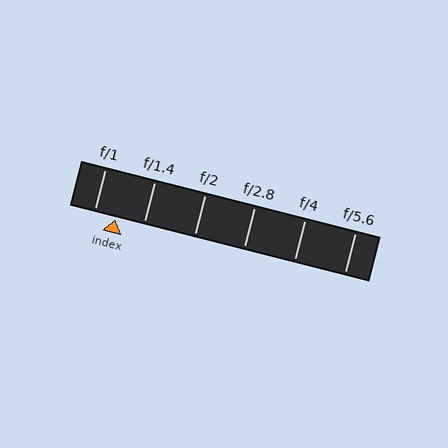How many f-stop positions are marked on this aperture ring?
There are 6 f-stop positions marked.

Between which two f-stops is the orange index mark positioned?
The index mark is between f/1 and f/1.4.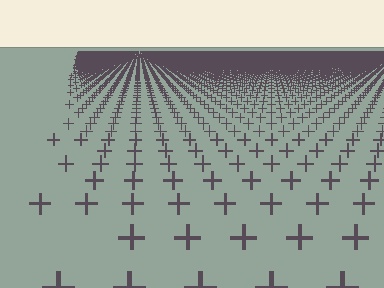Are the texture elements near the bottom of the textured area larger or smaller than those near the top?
Larger. Near the bottom, elements are closer to the viewer and appear at a bigger on-screen size.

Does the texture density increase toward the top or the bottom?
Density increases toward the top.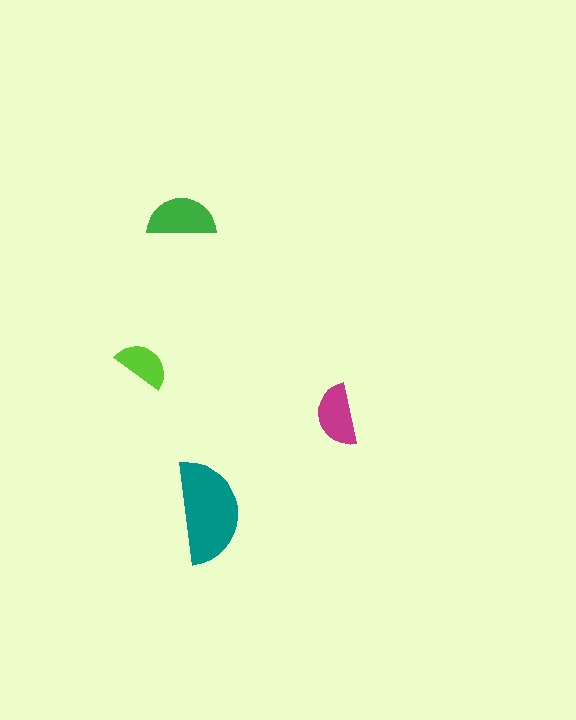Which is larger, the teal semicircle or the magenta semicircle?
The teal one.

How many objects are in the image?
There are 4 objects in the image.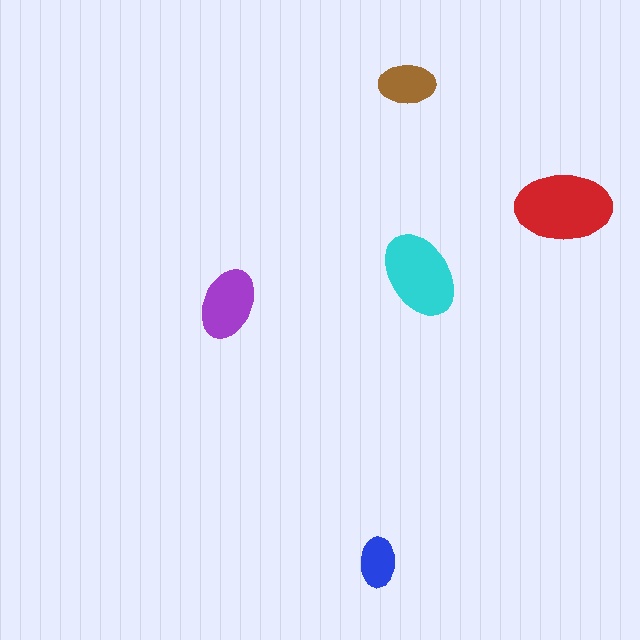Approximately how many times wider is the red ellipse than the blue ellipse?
About 2 times wider.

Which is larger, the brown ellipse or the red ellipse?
The red one.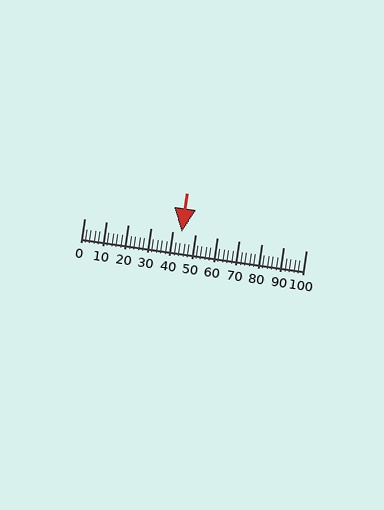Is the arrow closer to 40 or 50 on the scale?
The arrow is closer to 40.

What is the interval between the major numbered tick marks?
The major tick marks are spaced 10 units apart.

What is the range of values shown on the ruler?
The ruler shows values from 0 to 100.